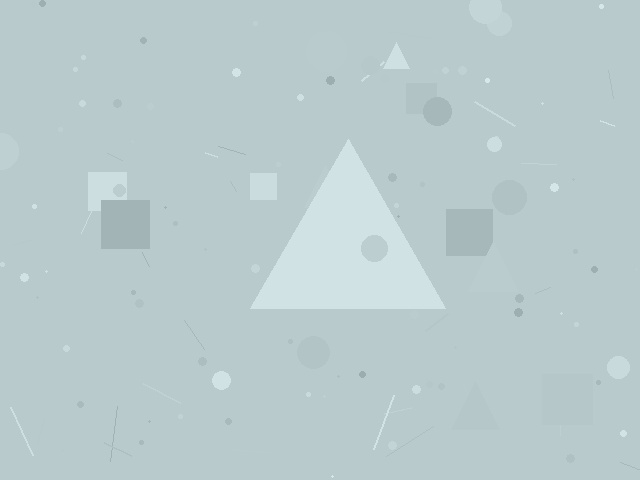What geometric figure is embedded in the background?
A triangle is embedded in the background.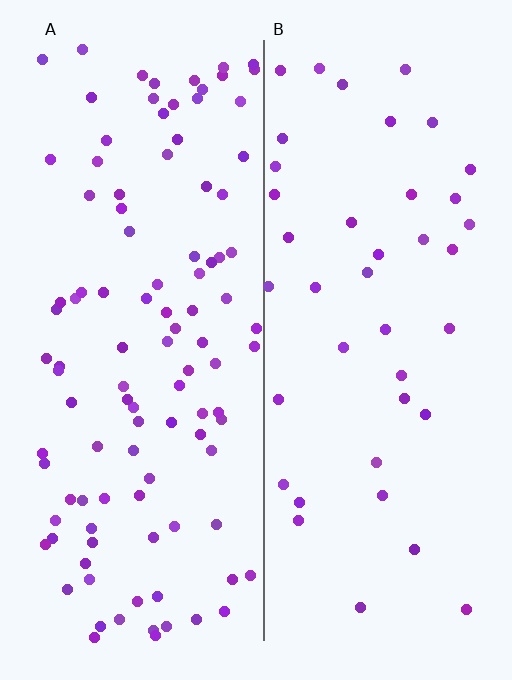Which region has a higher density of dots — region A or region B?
A (the left).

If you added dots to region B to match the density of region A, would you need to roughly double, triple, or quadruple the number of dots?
Approximately triple.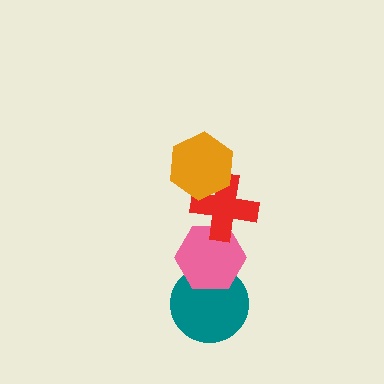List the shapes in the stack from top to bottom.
From top to bottom: the orange hexagon, the red cross, the pink hexagon, the teal circle.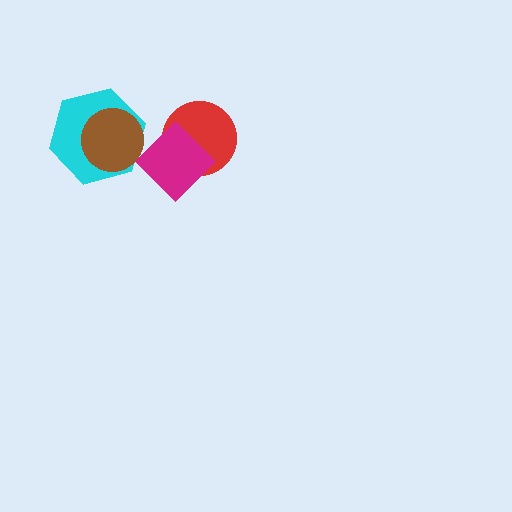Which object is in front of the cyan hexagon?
The brown circle is in front of the cyan hexagon.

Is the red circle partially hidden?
Yes, it is partially covered by another shape.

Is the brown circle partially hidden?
No, no other shape covers it.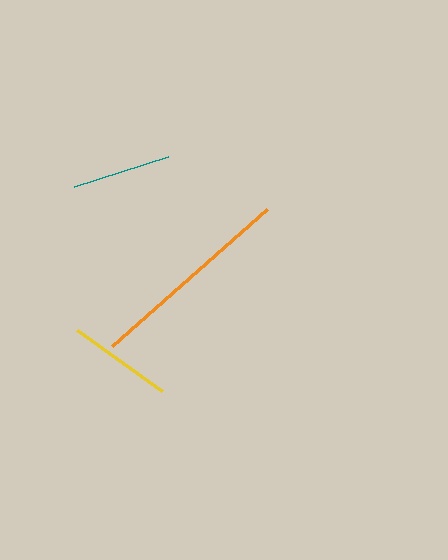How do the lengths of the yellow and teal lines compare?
The yellow and teal lines are approximately the same length.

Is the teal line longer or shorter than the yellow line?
The yellow line is longer than the teal line.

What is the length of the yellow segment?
The yellow segment is approximately 105 pixels long.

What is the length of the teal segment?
The teal segment is approximately 98 pixels long.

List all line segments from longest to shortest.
From longest to shortest: orange, yellow, teal.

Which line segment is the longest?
The orange line is the longest at approximately 206 pixels.